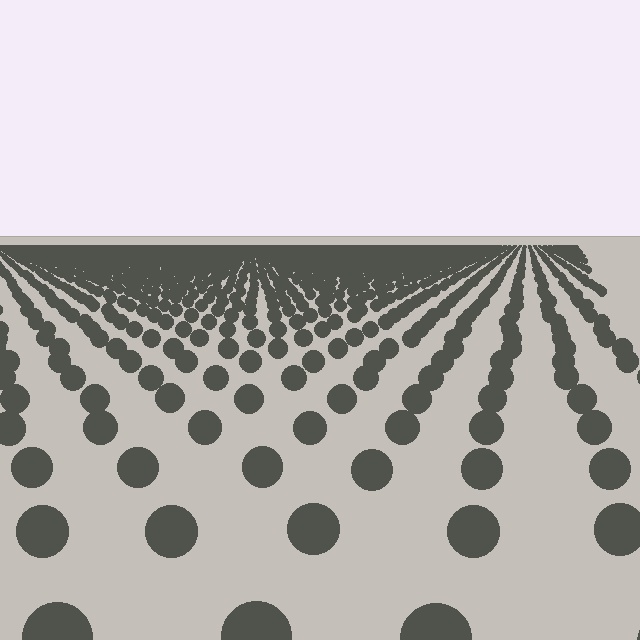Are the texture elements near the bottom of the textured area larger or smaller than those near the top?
Larger. Near the bottom, elements are closer to the viewer and appear at a bigger on-screen size.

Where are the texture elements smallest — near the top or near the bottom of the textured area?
Near the top.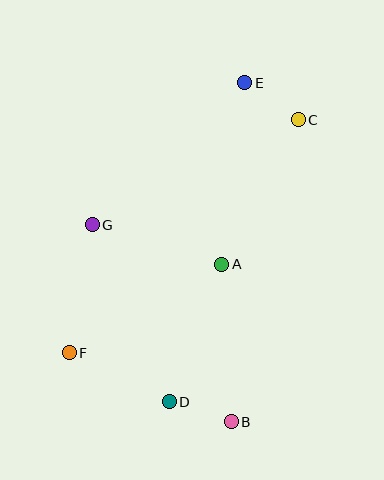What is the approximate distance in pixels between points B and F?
The distance between B and F is approximately 176 pixels.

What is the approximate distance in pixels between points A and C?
The distance between A and C is approximately 163 pixels.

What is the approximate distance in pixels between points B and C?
The distance between B and C is approximately 309 pixels.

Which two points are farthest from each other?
Points B and E are farthest from each other.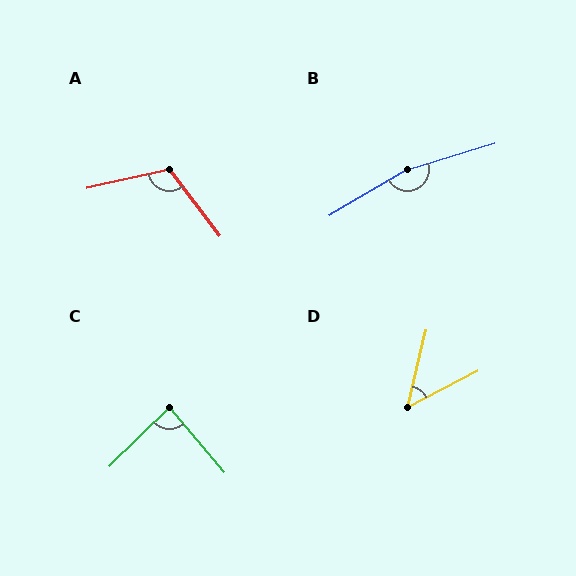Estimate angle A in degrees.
Approximately 115 degrees.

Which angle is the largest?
B, at approximately 167 degrees.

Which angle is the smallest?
D, at approximately 49 degrees.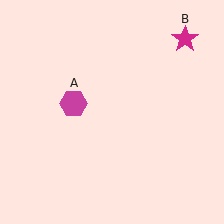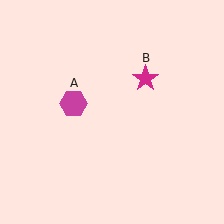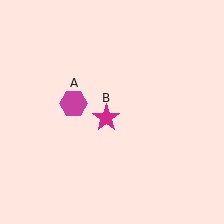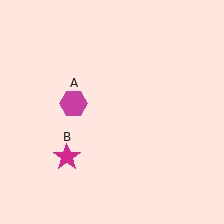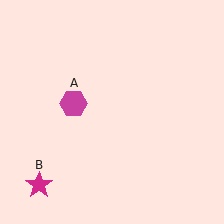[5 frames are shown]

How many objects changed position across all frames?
1 object changed position: magenta star (object B).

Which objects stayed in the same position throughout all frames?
Magenta hexagon (object A) remained stationary.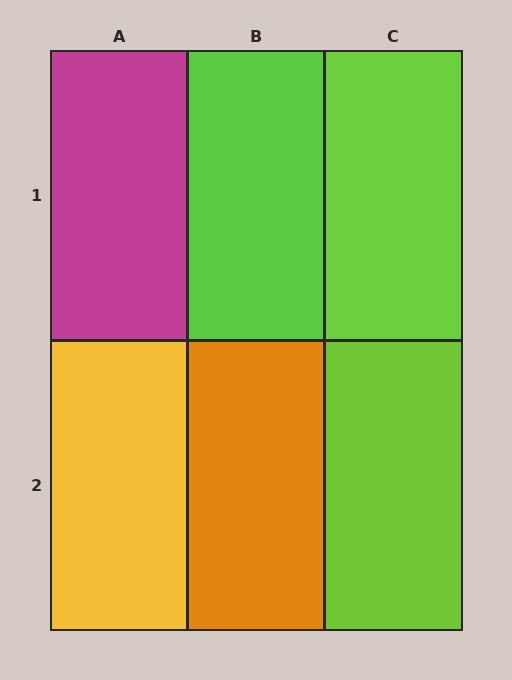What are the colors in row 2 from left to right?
Yellow, orange, lime.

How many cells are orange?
1 cell is orange.